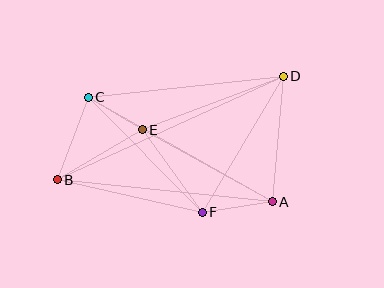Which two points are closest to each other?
Points C and E are closest to each other.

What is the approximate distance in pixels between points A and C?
The distance between A and C is approximately 212 pixels.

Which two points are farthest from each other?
Points B and D are farthest from each other.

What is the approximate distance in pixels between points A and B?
The distance between A and B is approximately 216 pixels.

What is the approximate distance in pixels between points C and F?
The distance between C and F is approximately 162 pixels.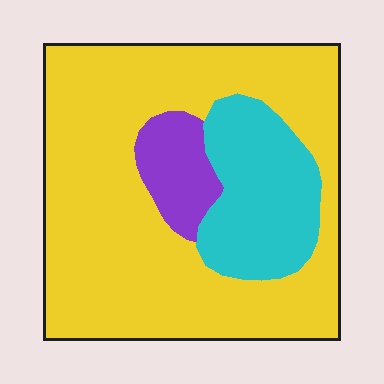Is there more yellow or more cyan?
Yellow.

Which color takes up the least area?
Purple, at roughly 10%.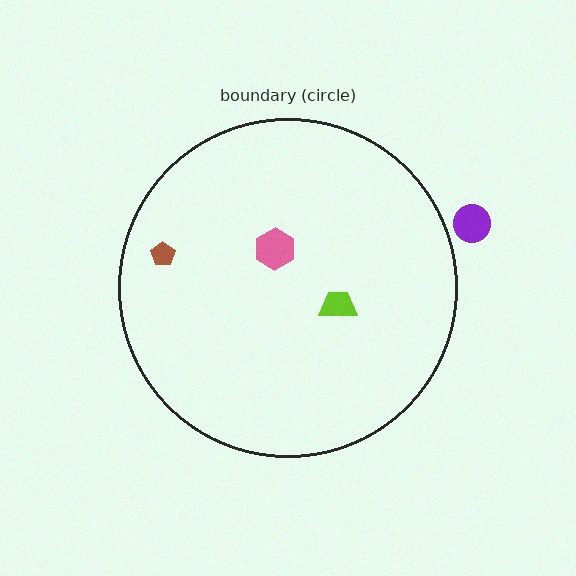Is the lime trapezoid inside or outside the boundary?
Inside.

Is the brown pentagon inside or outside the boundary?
Inside.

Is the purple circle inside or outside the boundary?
Outside.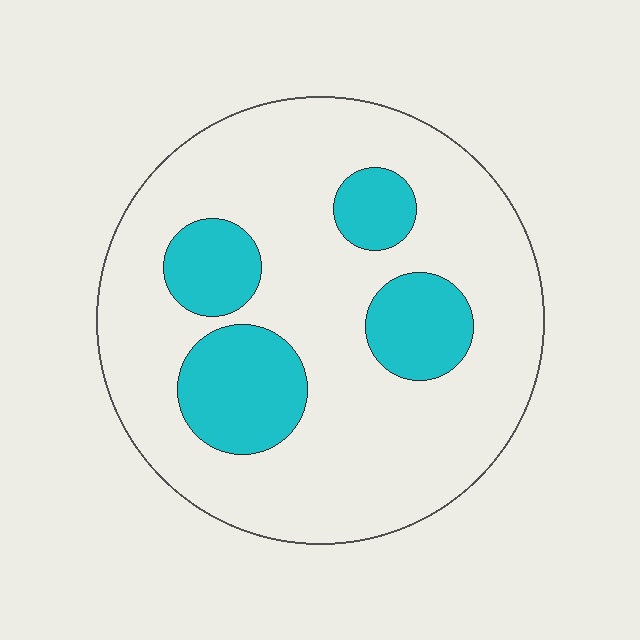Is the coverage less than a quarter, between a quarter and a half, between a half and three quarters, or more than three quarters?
Less than a quarter.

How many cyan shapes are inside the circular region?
4.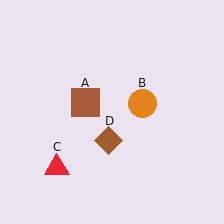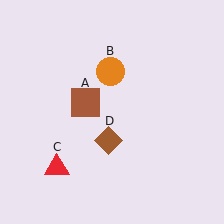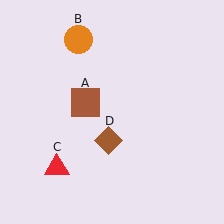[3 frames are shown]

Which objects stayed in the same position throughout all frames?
Brown square (object A) and red triangle (object C) and brown diamond (object D) remained stationary.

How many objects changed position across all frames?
1 object changed position: orange circle (object B).